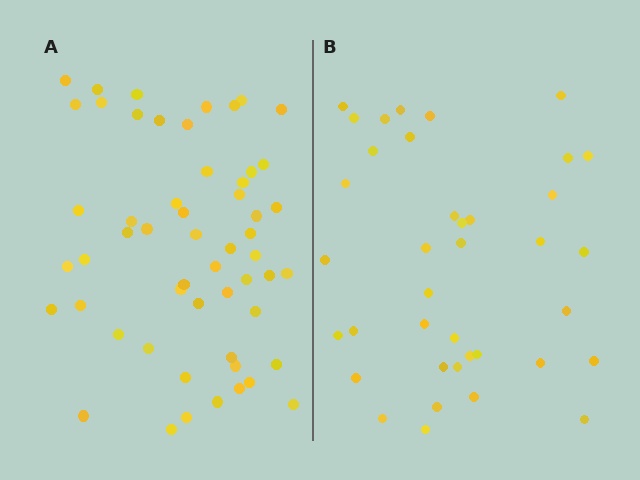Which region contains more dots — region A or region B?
Region A (the left region) has more dots.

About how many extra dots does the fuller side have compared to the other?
Region A has approximately 15 more dots than region B.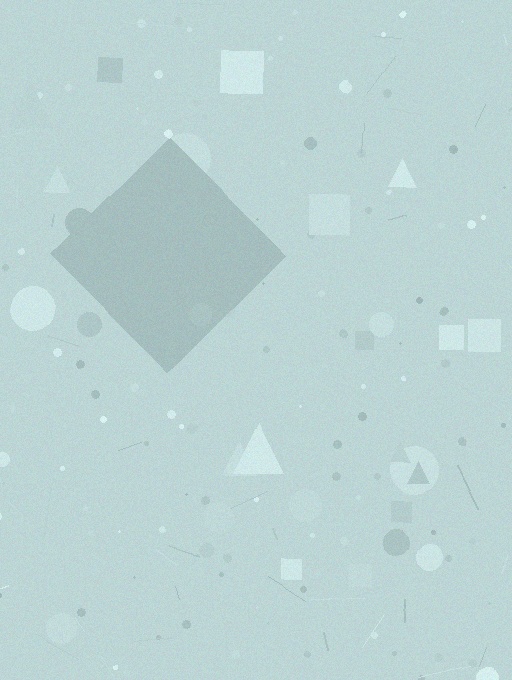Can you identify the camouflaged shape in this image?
The camouflaged shape is a diamond.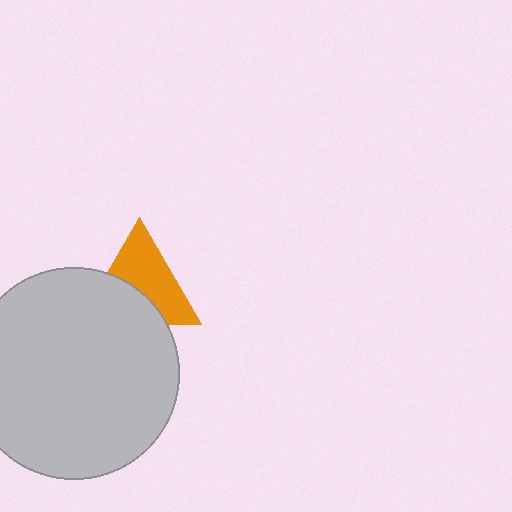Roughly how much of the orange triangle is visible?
About half of it is visible (roughly 58%).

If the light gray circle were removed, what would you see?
You would see the complete orange triangle.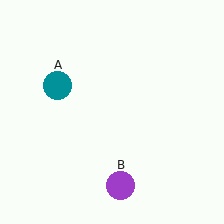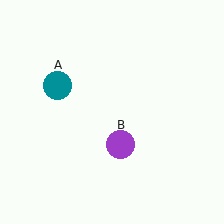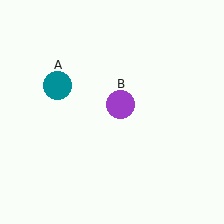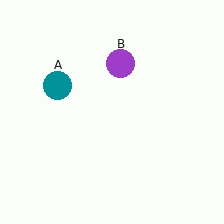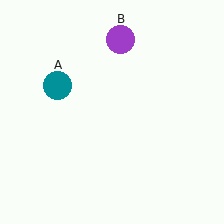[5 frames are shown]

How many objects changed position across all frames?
1 object changed position: purple circle (object B).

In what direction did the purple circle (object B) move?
The purple circle (object B) moved up.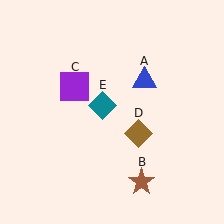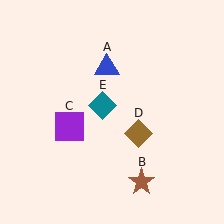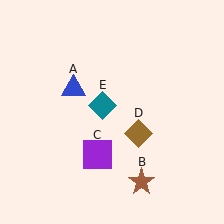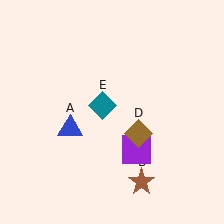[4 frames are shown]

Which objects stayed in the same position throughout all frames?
Brown star (object B) and brown diamond (object D) and teal diamond (object E) remained stationary.